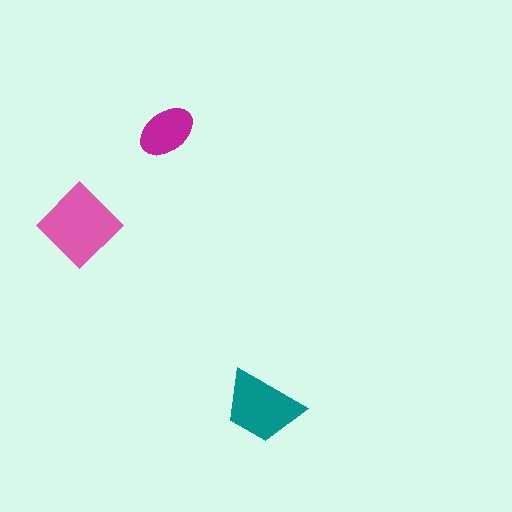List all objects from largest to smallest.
The pink diamond, the teal trapezoid, the magenta ellipse.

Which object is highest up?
The magenta ellipse is topmost.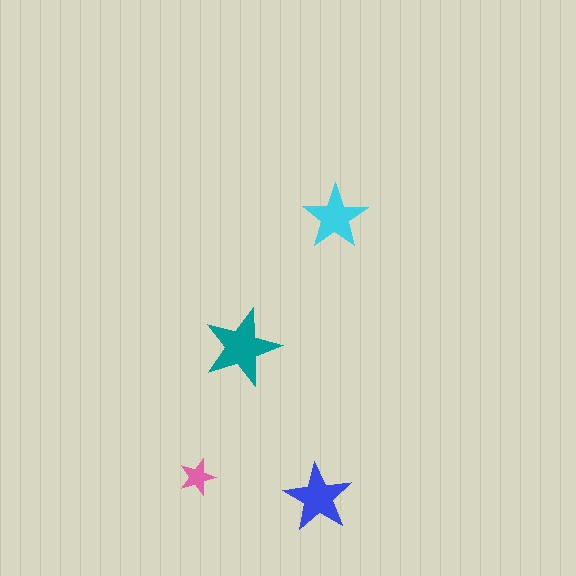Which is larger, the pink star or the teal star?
The teal one.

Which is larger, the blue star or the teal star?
The teal one.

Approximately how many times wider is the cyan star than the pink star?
About 2 times wider.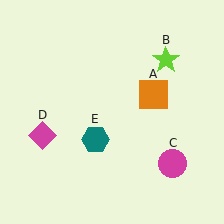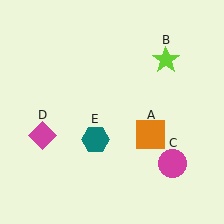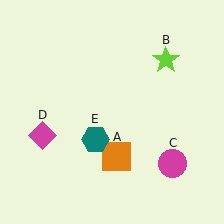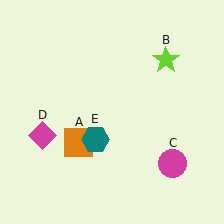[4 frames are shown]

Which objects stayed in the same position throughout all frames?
Lime star (object B) and magenta circle (object C) and magenta diamond (object D) and teal hexagon (object E) remained stationary.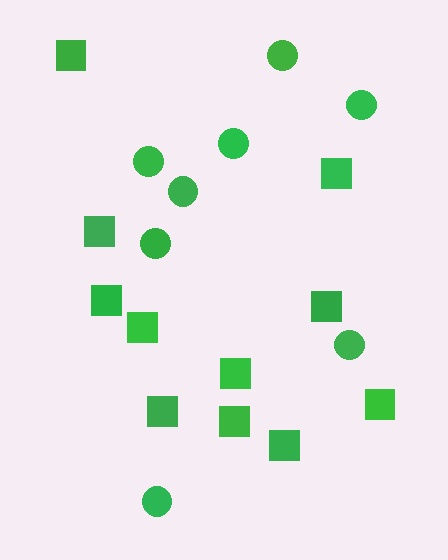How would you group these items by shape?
There are 2 groups: one group of squares (11) and one group of circles (8).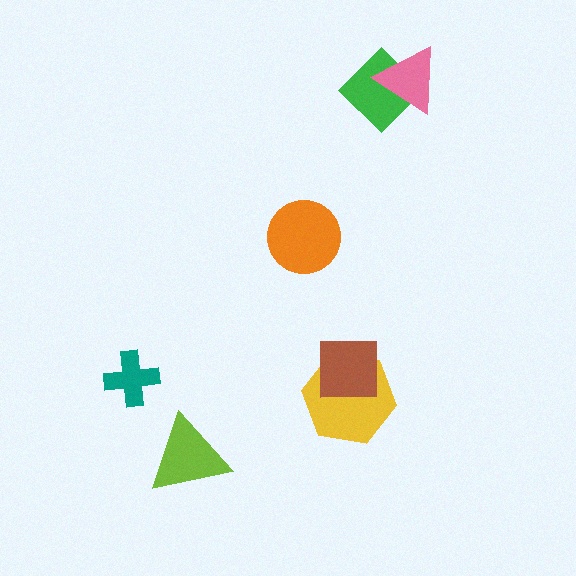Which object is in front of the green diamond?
The pink triangle is in front of the green diamond.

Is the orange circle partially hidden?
No, no other shape covers it.